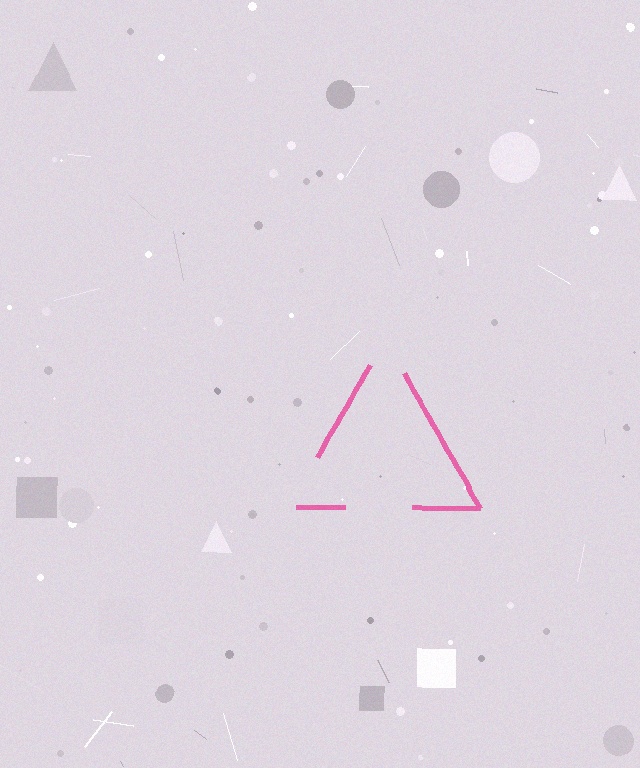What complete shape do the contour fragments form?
The contour fragments form a triangle.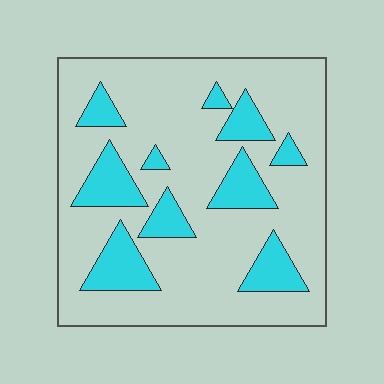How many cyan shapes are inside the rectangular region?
10.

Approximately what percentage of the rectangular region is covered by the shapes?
Approximately 25%.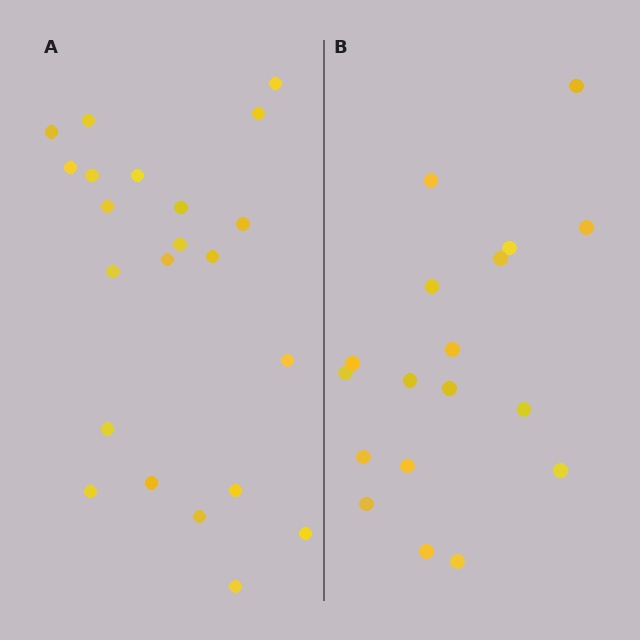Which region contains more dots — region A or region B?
Region A (the left region) has more dots.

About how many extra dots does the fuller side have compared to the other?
Region A has about 4 more dots than region B.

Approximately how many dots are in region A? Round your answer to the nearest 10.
About 20 dots. (The exact count is 22, which rounds to 20.)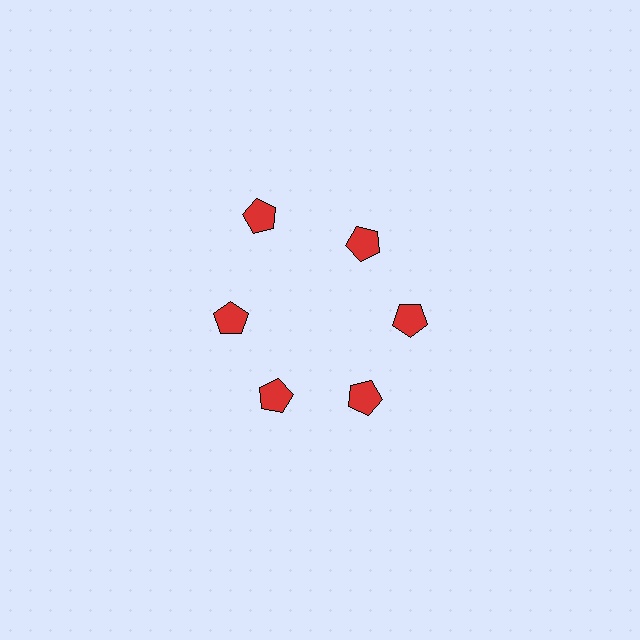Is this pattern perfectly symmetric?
No. The 6 red pentagons are arranged in a ring, but one element near the 11 o'clock position is pushed outward from the center, breaking the 6-fold rotational symmetry.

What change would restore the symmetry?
The symmetry would be restored by moving it inward, back onto the ring so that all 6 pentagons sit at equal angles and equal distance from the center.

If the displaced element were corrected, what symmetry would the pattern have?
It would have 6-fold rotational symmetry — the pattern would map onto itself every 60 degrees.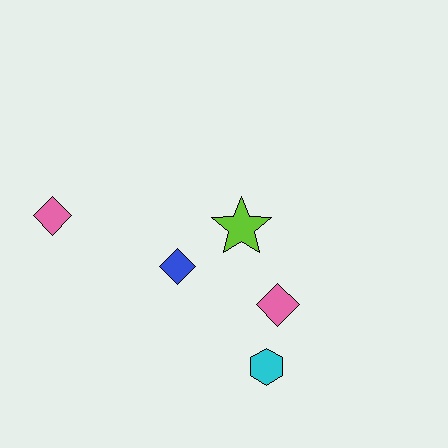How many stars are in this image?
There is 1 star.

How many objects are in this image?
There are 5 objects.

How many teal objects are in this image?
There are no teal objects.